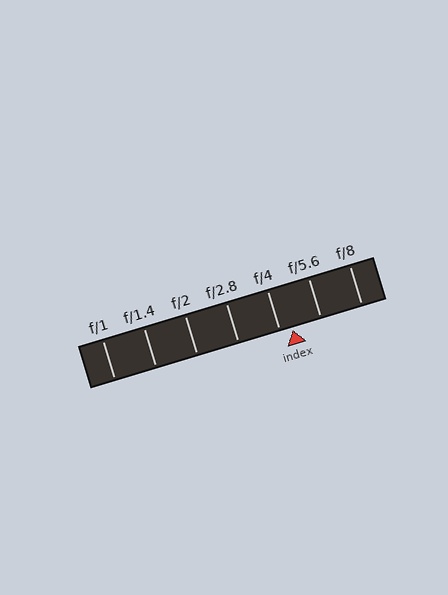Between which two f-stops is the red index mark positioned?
The index mark is between f/4 and f/5.6.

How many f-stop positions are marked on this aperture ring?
There are 7 f-stop positions marked.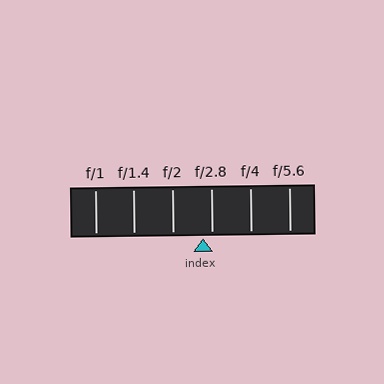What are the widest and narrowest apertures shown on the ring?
The widest aperture shown is f/1 and the narrowest is f/5.6.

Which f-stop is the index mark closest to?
The index mark is closest to f/2.8.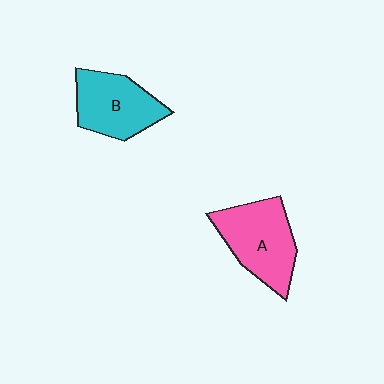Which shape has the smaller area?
Shape B (cyan).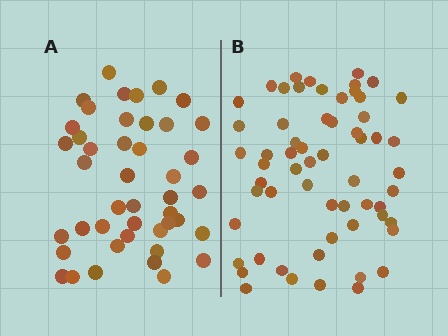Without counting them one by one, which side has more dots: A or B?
Region B (the right region) has more dots.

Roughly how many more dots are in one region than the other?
Region B has approximately 15 more dots than region A.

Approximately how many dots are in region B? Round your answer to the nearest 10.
About 60 dots.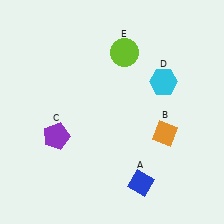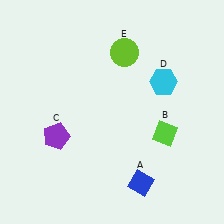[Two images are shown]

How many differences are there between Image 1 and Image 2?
There is 1 difference between the two images.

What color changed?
The diamond (B) changed from orange in Image 1 to lime in Image 2.